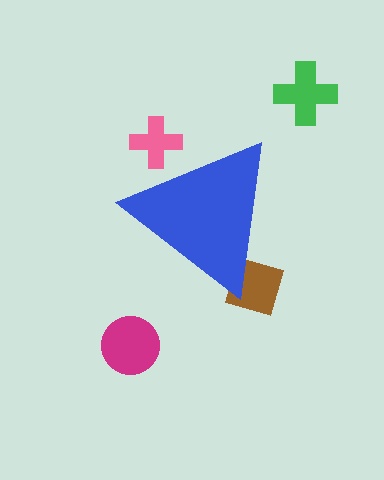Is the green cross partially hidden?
No, the green cross is fully visible.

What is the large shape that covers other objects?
A blue triangle.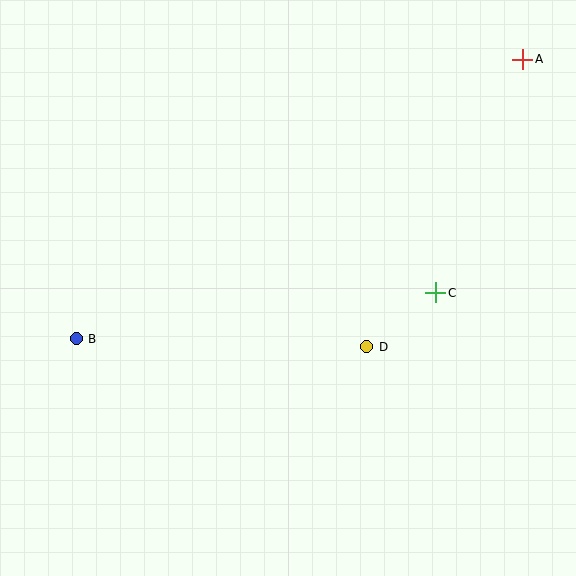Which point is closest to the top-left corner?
Point B is closest to the top-left corner.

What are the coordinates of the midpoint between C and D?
The midpoint between C and D is at (401, 320).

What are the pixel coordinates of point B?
Point B is at (76, 339).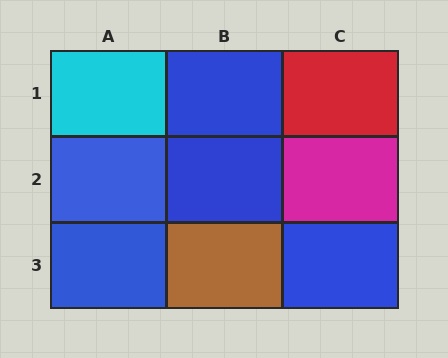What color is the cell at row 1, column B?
Blue.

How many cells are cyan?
1 cell is cyan.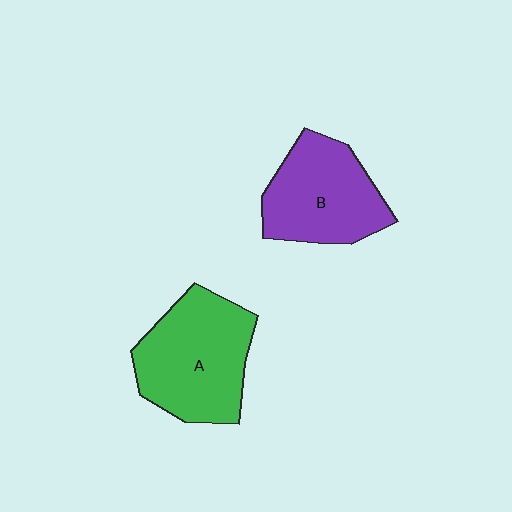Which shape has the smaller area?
Shape B (purple).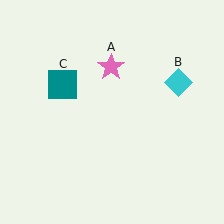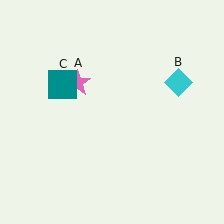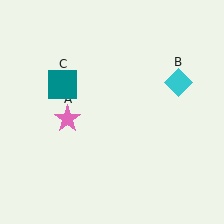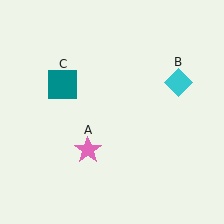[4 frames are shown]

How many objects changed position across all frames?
1 object changed position: pink star (object A).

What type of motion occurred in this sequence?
The pink star (object A) rotated counterclockwise around the center of the scene.